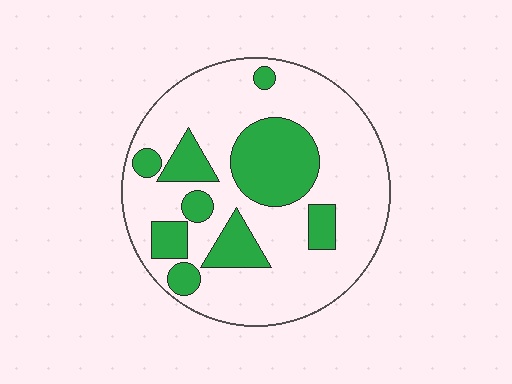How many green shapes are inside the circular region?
9.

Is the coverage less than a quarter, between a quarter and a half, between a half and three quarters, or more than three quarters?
Between a quarter and a half.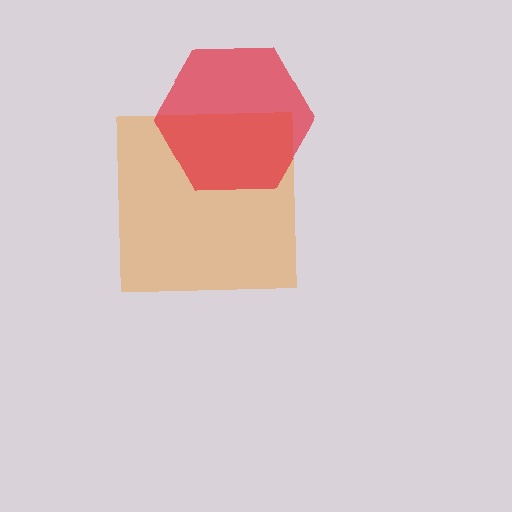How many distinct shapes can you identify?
There are 2 distinct shapes: an orange square, a red hexagon.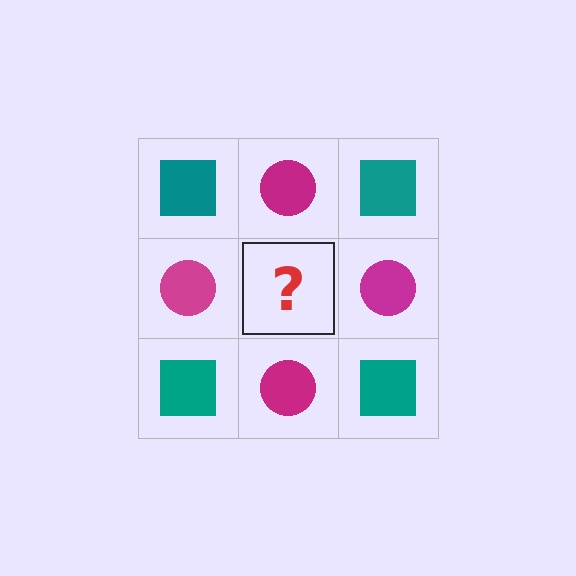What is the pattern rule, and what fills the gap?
The rule is that it alternates teal square and magenta circle in a checkerboard pattern. The gap should be filled with a teal square.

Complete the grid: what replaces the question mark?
The question mark should be replaced with a teal square.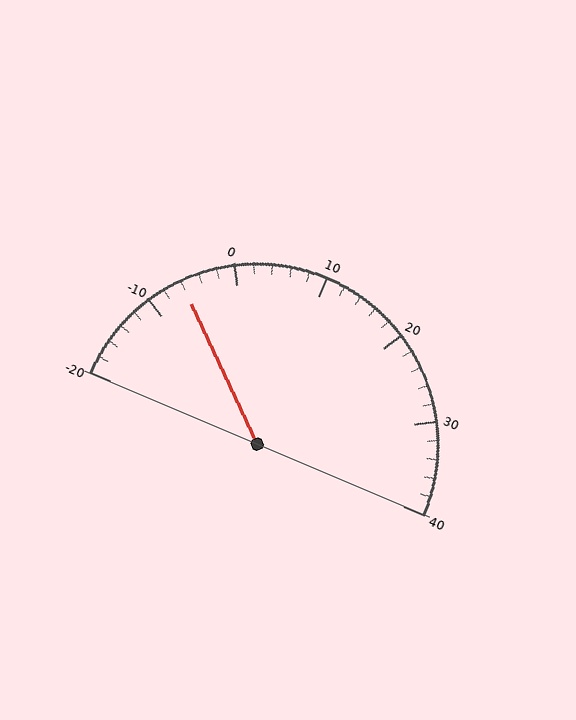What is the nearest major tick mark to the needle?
The nearest major tick mark is -10.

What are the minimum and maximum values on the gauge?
The gauge ranges from -20 to 40.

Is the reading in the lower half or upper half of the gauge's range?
The reading is in the lower half of the range (-20 to 40).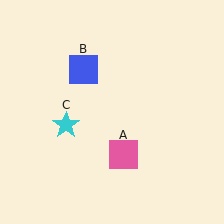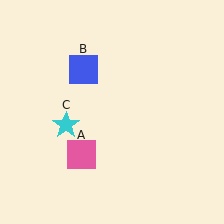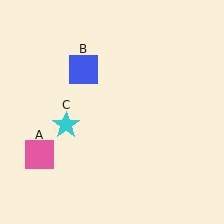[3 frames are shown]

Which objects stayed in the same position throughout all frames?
Blue square (object B) and cyan star (object C) remained stationary.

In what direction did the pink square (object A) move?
The pink square (object A) moved left.